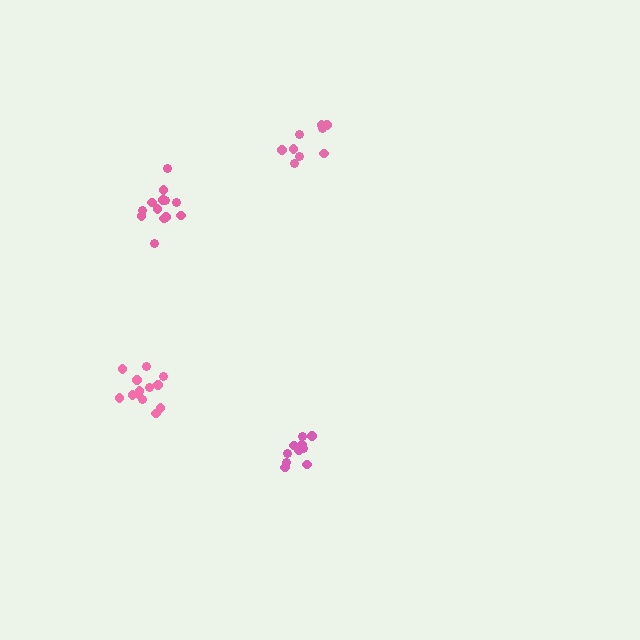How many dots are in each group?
Group 1: 9 dots, Group 2: 13 dots, Group 3: 10 dots, Group 4: 13 dots (45 total).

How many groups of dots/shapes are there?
There are 4 groups.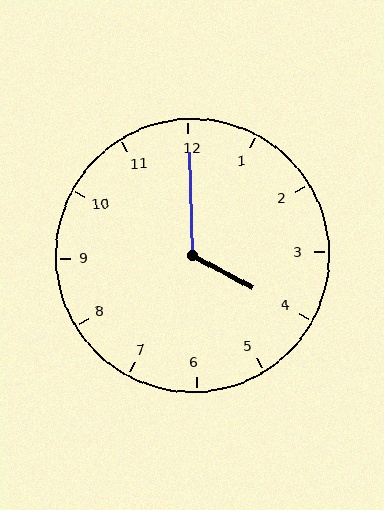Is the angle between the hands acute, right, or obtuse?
It is obtuse.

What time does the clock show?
4:00.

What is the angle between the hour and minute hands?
Approximately 120 degrees.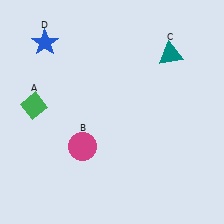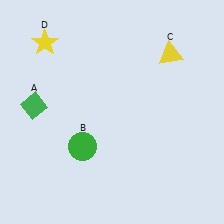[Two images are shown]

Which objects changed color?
B changed from magenta to green. C changed from teal to yellow. D changed from blue to yellow.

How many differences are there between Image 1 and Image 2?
There are 3 differences between the two images.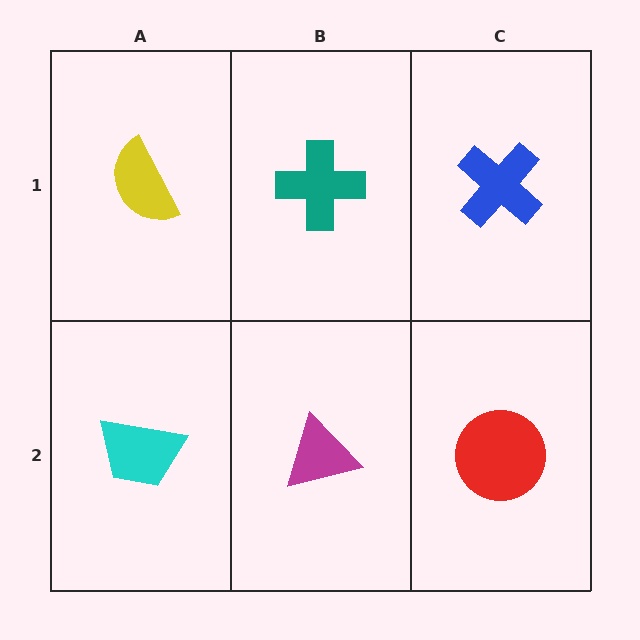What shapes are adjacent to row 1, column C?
A red circle (row 2, column C), a teal cross (row 1, column B).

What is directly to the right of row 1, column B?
A blue cross.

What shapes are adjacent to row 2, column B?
A teal cross (row 1, column B), a cyan trapezoid (row 2, column A), a red circle (row 2, column C).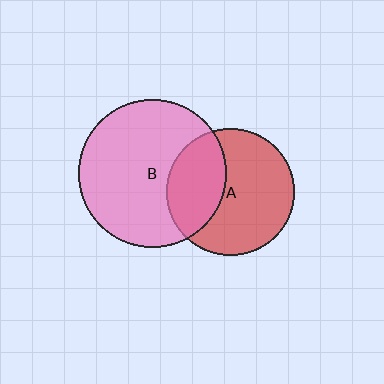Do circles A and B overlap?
Yes.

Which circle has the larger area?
Circle B (pink).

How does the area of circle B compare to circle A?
Approximately 1.3 times.